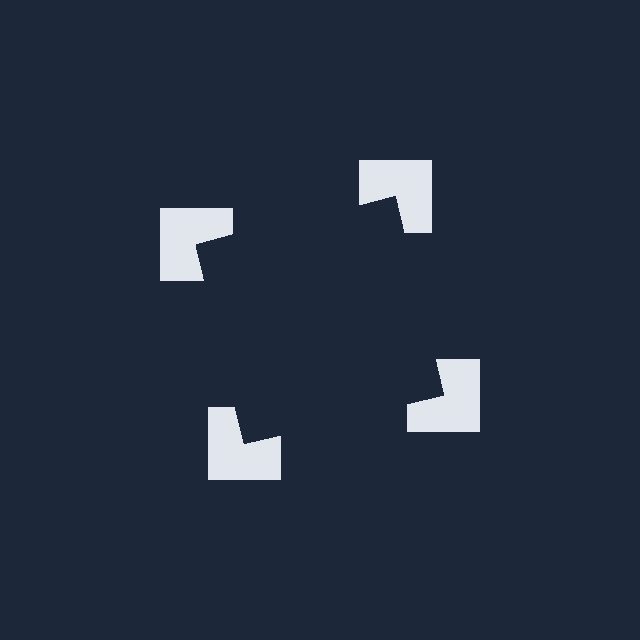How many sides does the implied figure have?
4 sides.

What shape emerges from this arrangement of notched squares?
An illusory square — its edges are inferred from the aligned wedge cuts in the notched squares, not physically drawn.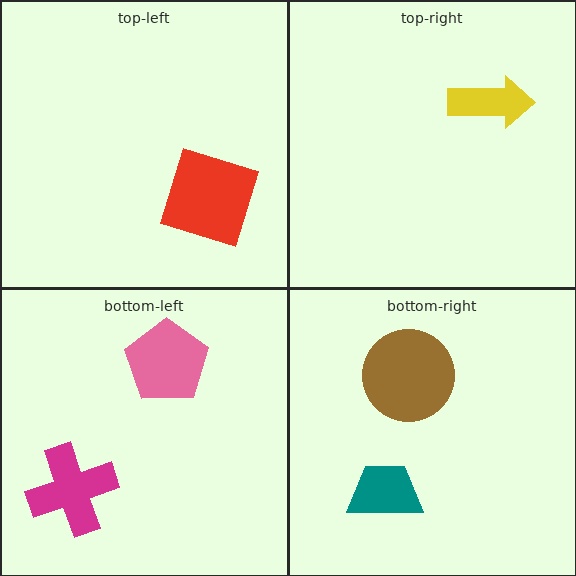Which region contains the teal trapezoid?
The bottom-right region.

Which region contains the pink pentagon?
The bottom-left region.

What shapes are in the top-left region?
The red square.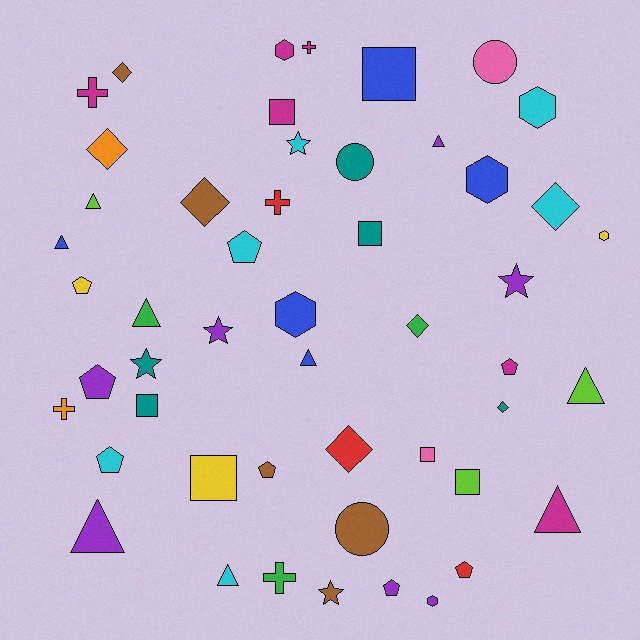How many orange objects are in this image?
There are 2 orange objects.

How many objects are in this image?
There are 50 objects.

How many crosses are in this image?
There are 5 crosses.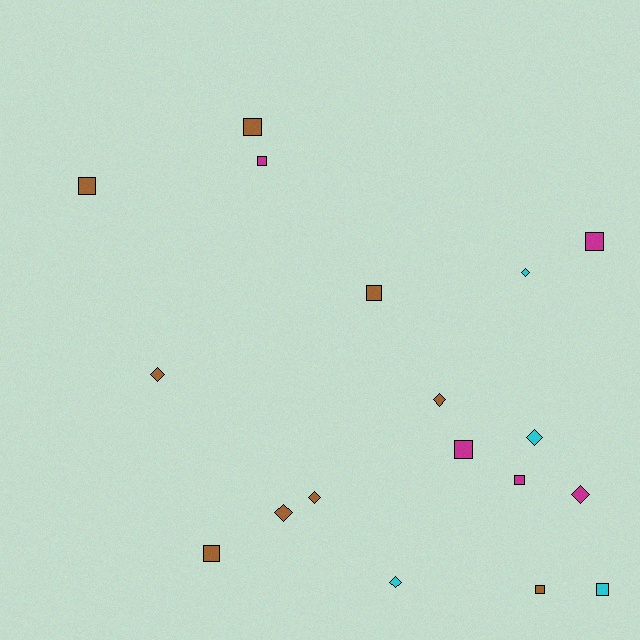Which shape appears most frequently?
Square, with 10 objects.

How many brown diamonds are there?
There are 4 brown diamonds.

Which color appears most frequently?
Brown, with 9 objects.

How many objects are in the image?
There are 18 objects.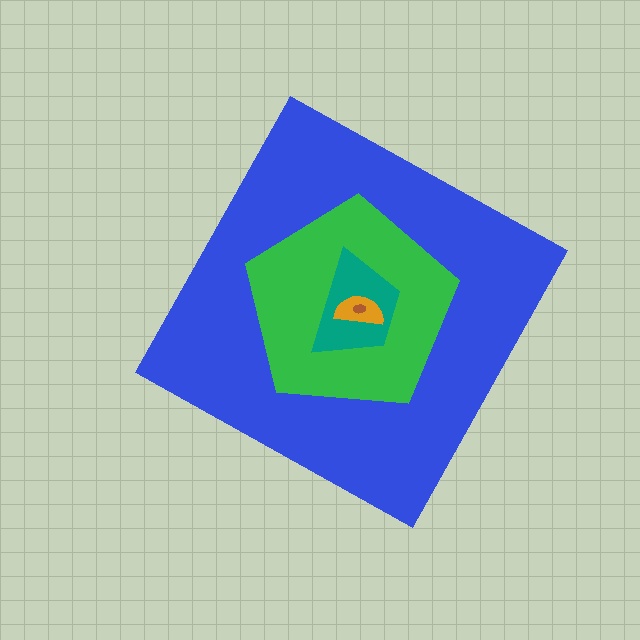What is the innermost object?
The brown ellipse.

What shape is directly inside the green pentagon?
The teal trapezoid.